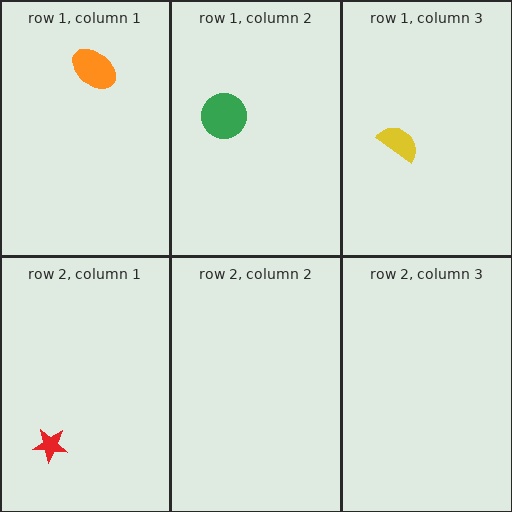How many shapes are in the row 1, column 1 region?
1.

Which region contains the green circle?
The row 1, column 2 region.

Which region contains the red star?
The row 2, column 1 region.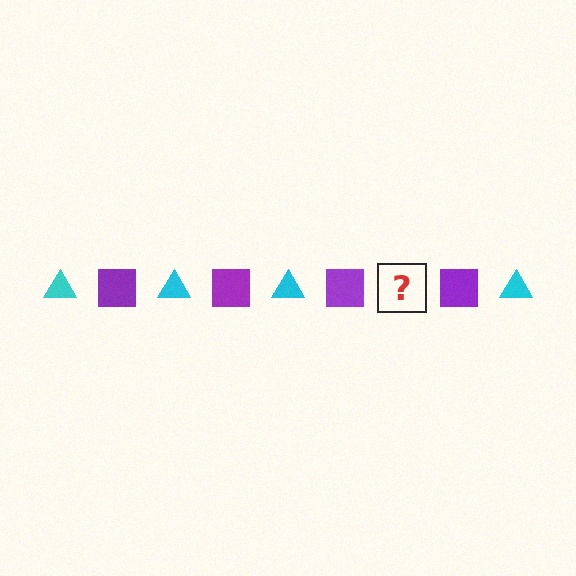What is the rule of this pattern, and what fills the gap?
The rule is that the pattern alternates between cyan triangle and purple square. The gap should be filled with a cyan triangle.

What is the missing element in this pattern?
The missing element is a cyan triangle.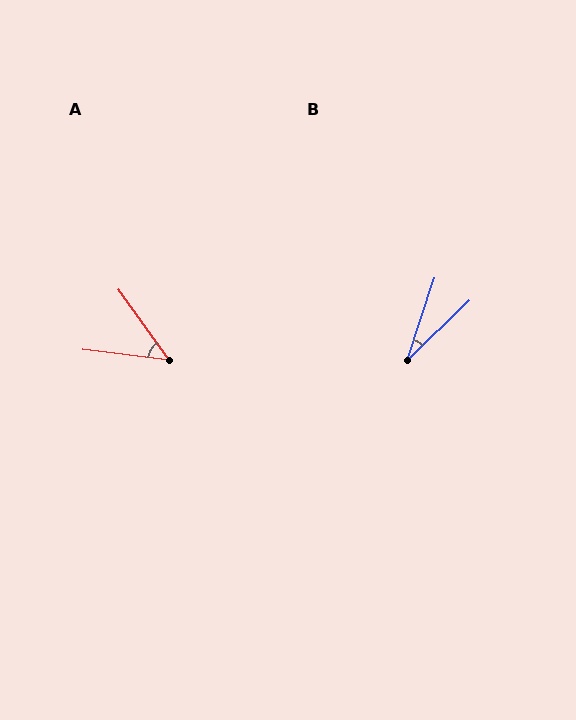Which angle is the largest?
A, at approximately 48 degrees.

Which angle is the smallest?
B, at approximately 28 degrees.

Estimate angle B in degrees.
Approximately 28 degrees.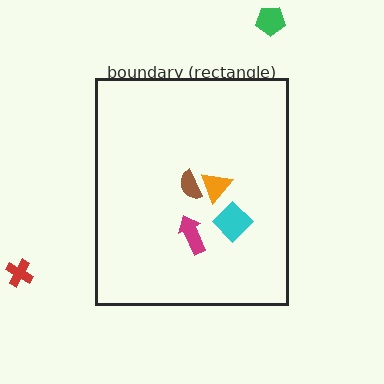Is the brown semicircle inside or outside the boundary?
Inside.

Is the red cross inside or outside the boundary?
Outside.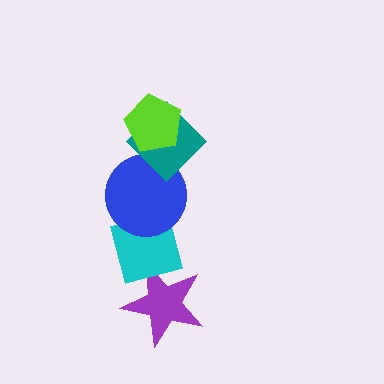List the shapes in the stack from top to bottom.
From top to bottom: the lime pentagon, the teal diamond, the blue circle, the cyan square, the purple star.